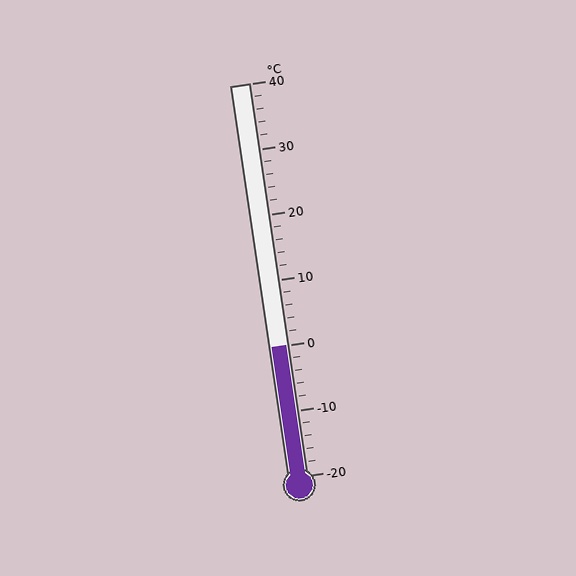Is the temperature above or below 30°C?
The temperature is below 30°C.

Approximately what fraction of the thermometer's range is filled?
The thermometer is filled to approximately 35% of its range.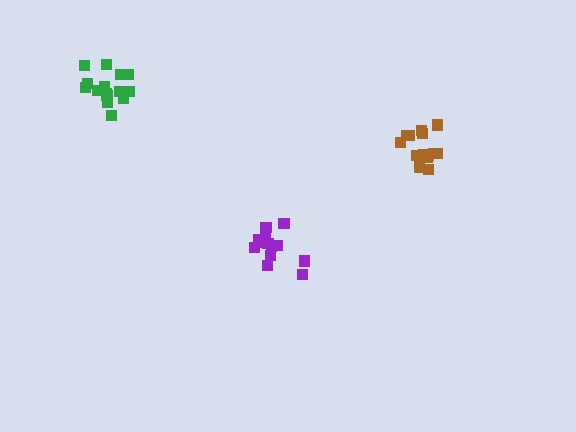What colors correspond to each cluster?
The clusters are colored: brown, purple, green.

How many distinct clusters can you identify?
There are 3 distinct clusters.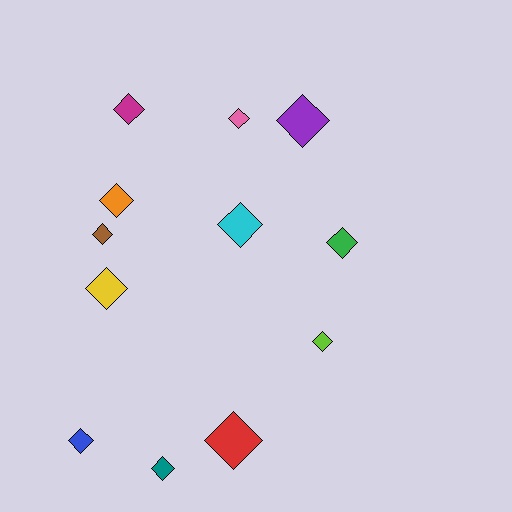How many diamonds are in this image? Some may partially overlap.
There are 12 diamonds.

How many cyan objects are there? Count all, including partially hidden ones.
There is 1 cyan object.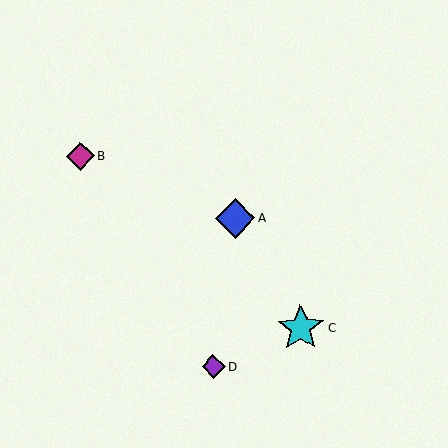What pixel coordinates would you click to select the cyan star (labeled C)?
Click at (301, 328) to select the cyan star C.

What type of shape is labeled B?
Shape B is a magenta diamond.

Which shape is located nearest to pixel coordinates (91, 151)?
The magenta diamond (labeled B) at (80, 156) is nearest to that location.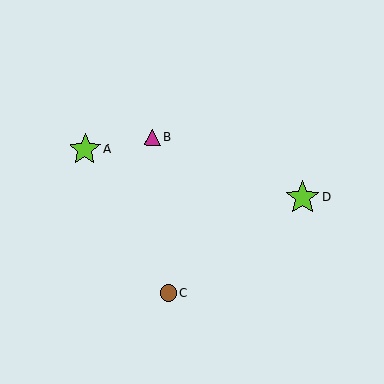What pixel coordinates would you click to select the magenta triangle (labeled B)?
Click at (152, 137) to select the magenta triangle B.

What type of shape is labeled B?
Shape B is a magenta triangle.